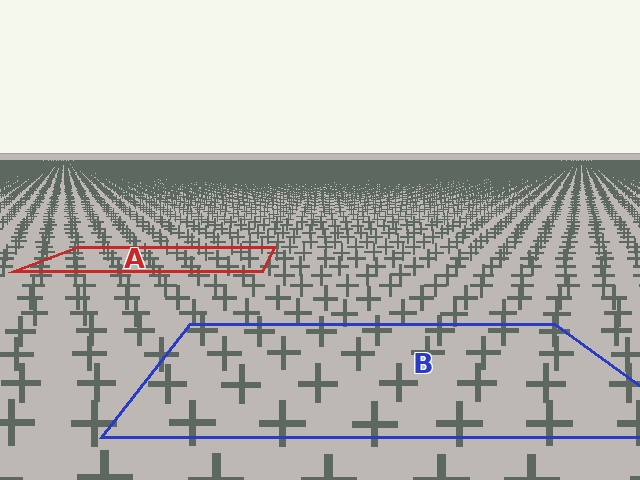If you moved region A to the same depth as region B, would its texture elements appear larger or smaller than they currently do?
They would appear larger. At a closer depth, the same texture elements are projected at a bigger on-screen size.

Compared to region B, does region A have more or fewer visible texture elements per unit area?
Region A has more texture elements per unit area — they are packed more densely because it is farther away.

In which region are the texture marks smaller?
The texture marks are smaller in region A, because it is farther away.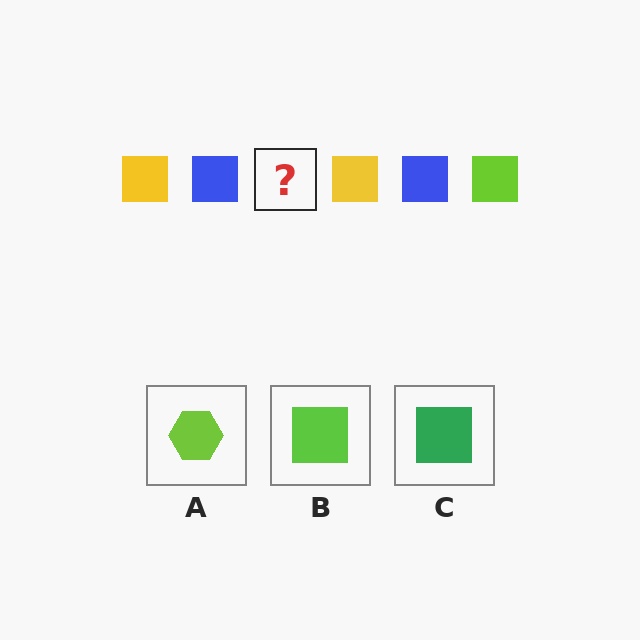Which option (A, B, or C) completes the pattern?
B.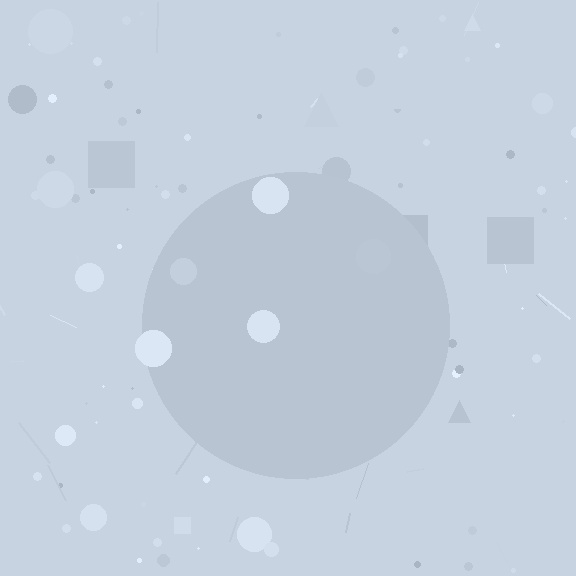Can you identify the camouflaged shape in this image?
The camouflaged shape is a circle.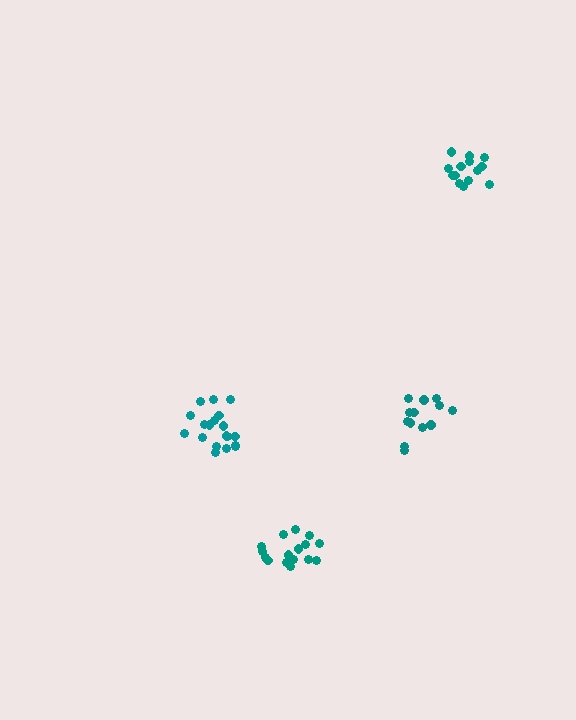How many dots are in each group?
Group 1: 19 dots, Group 2: 13 dots, Group 3: 16 dots, Group 4: 14 dots (62 total).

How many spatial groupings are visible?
There are 4 spatial groupings.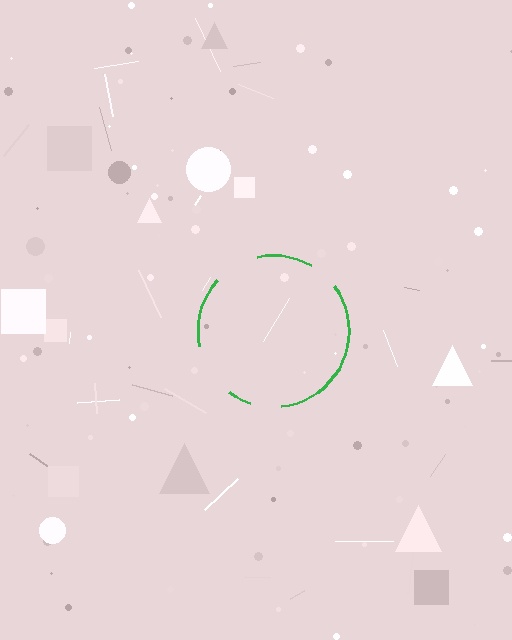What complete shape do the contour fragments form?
The contour fragments form a circle.